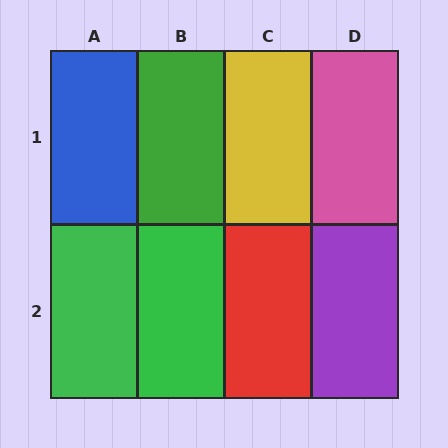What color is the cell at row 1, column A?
Blue.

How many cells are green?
3 cells are green.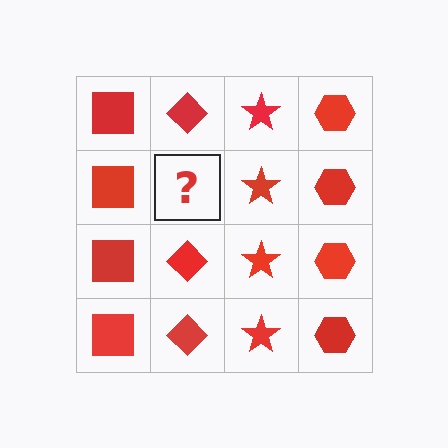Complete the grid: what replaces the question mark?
The question mark should be replaced with a red diamond.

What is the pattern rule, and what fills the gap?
The rule is that each column has a consistent shape. The gap should be filled with a red diamond.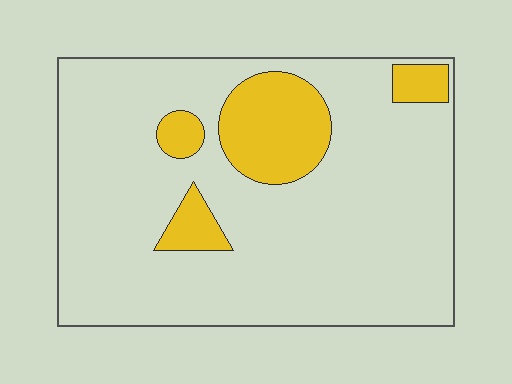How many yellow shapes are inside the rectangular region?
4.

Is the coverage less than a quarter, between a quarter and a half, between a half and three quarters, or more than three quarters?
Less than a quarter.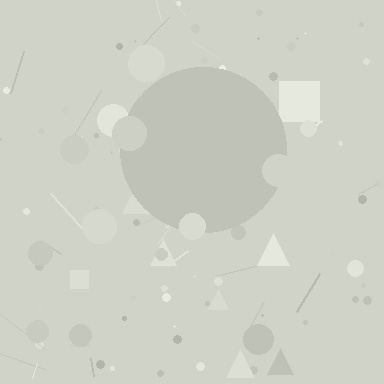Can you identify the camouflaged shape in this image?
The camouflaged shape is a circle.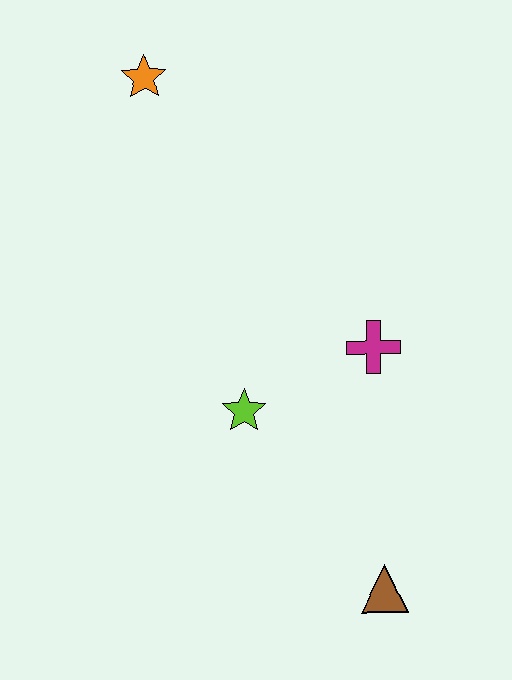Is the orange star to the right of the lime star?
No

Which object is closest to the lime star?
The magenta cross is closest to the lime star.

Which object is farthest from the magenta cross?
The orange star is farthest from the magenta cross.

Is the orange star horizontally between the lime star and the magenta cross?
No